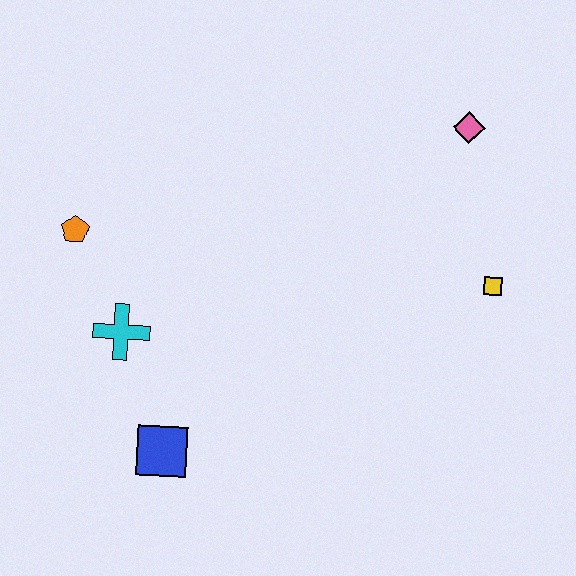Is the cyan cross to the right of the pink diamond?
No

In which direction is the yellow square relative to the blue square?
The yellow square is to the right of the blue square.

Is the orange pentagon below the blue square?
No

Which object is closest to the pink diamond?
The yellow square is closest to the pink diamond.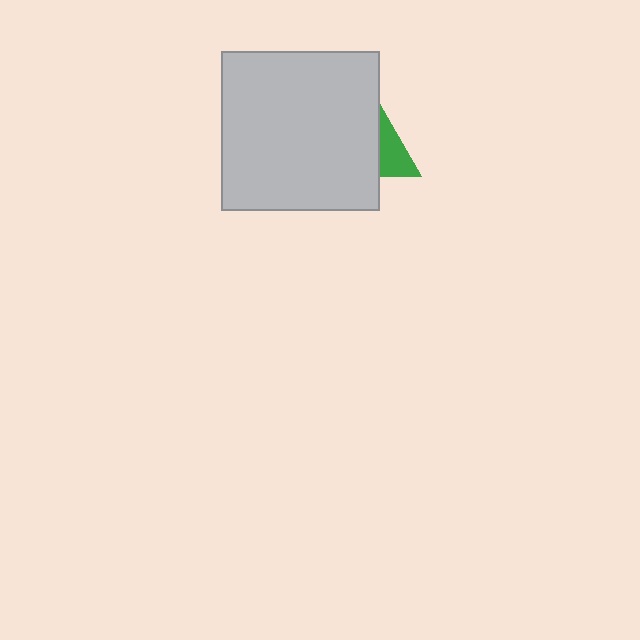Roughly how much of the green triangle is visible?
A small part of it is visible (roughly 32%).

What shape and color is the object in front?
The object in front is a light gray square.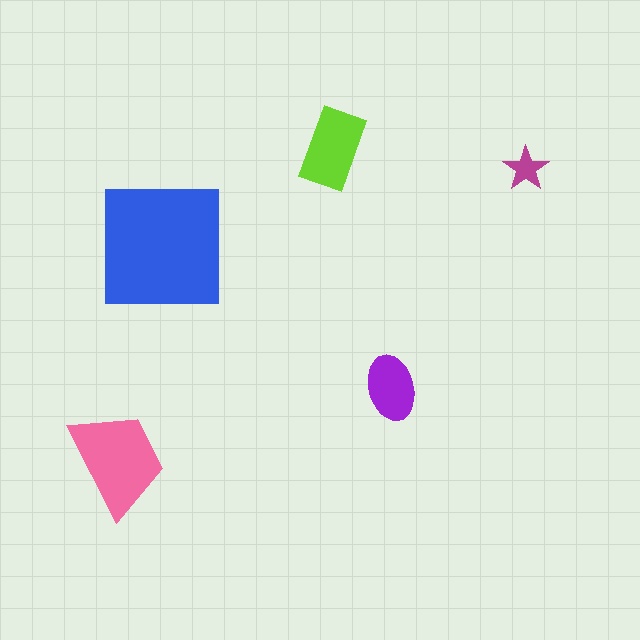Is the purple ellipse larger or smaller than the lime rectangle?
Smaller.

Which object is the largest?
The blue square.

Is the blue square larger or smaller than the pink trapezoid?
Larger.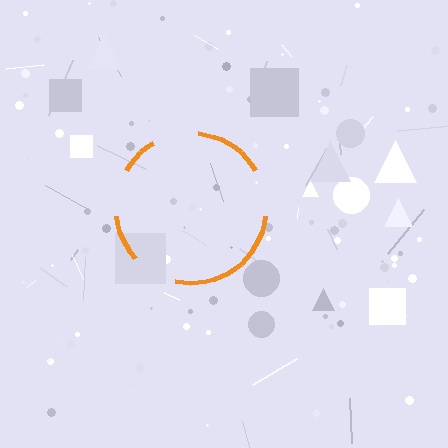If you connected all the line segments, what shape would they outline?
They would outline a circle.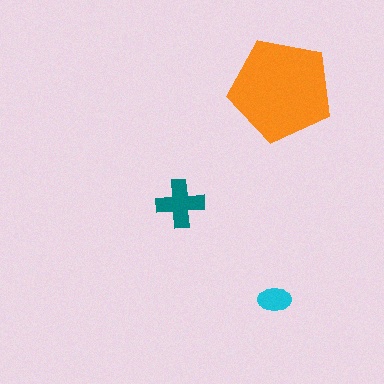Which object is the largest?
The orange pentagon.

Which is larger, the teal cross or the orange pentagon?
The orange pentagon.